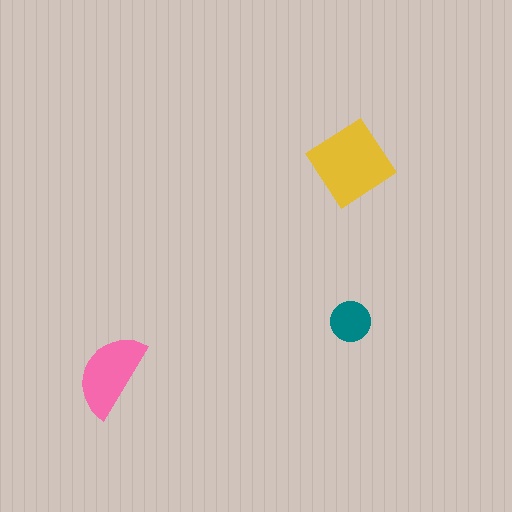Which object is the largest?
The yellow diamond.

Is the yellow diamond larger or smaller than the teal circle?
Larger.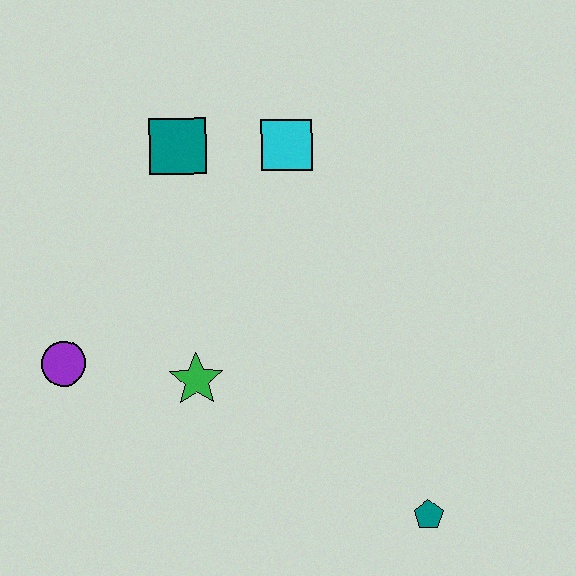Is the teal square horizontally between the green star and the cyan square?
No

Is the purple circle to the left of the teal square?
Yes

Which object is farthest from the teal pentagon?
The teal square is farthest from the teal pentagon.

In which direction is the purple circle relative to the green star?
The purple circle is to the left of the green star.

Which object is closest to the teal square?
The cyan square is closest to the teal square.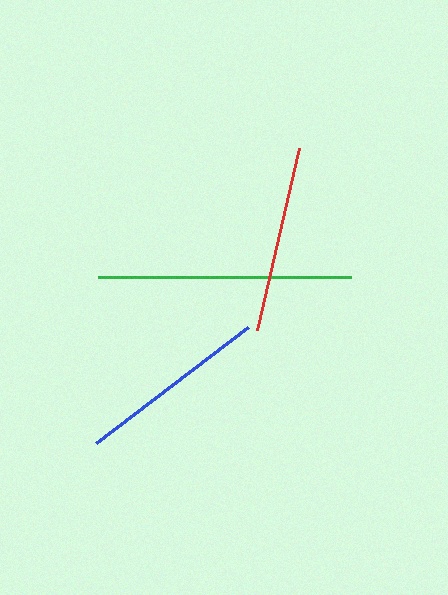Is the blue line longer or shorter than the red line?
The blue line is longer than the red line.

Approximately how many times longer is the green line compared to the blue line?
The green line is approximately 1.3 times the length of the blue line.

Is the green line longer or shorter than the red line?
The green line is longer than the red line.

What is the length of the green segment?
The green segment is approximately 253 pixels long.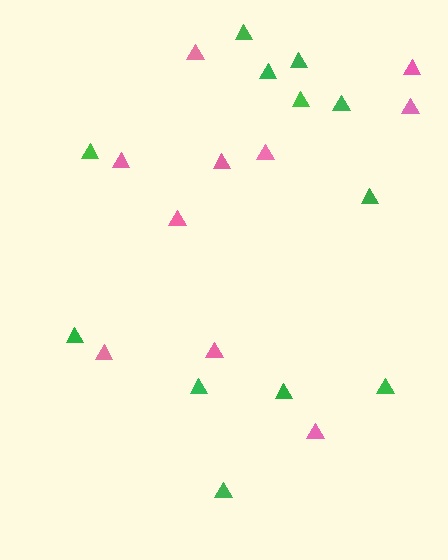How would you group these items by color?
There are 2 groups: one group of pink triangles (10) and one group of green triangles (12).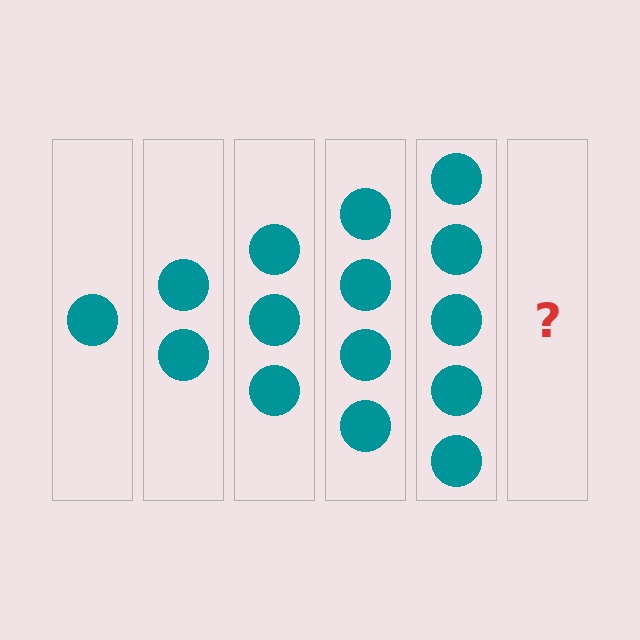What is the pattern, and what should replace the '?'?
The pattern is that each step adds one more circle. The '?' should be 6 circles.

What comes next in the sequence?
The next element should be 6 circles.